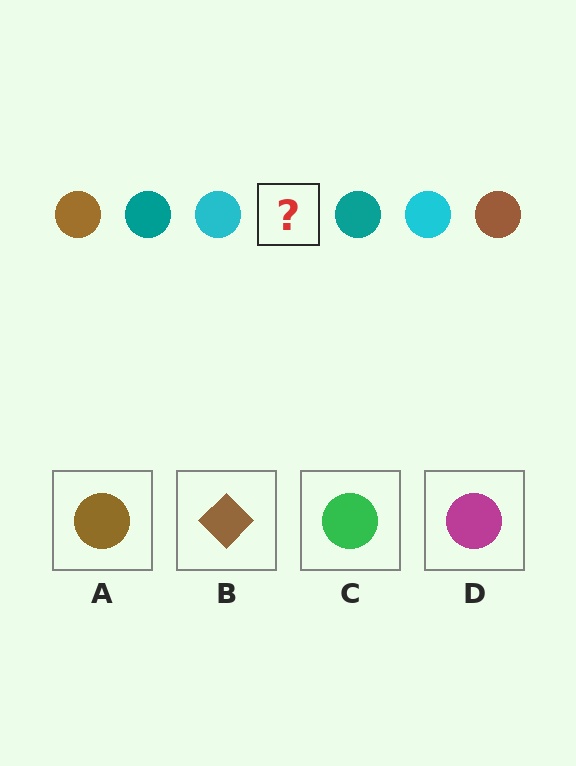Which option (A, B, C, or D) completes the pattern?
A.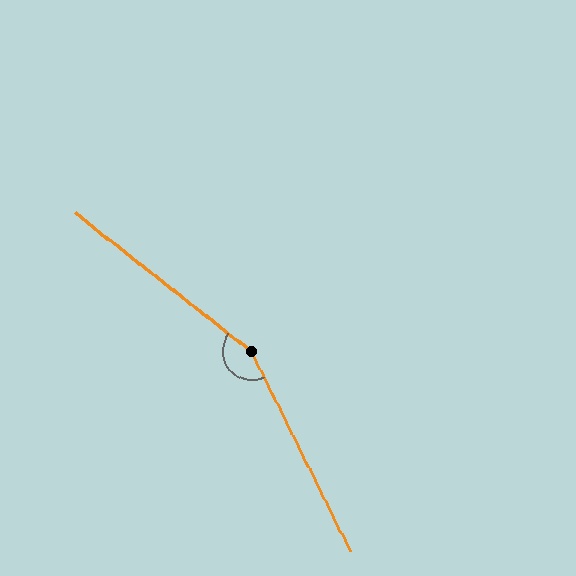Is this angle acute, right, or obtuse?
It is obtuse.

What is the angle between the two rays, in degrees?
Approximately 155 degrees.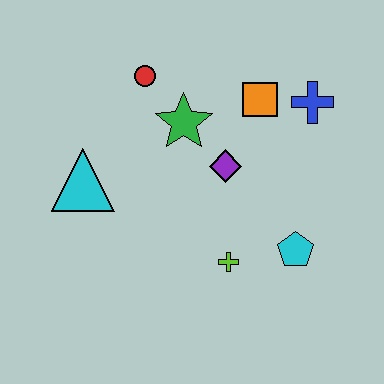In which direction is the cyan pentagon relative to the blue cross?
The cyan pentagon is below the blue cross.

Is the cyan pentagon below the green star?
Yes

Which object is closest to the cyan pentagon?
The lime cross is closest to the cyan pentagon.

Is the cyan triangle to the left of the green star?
Yes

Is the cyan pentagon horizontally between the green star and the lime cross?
No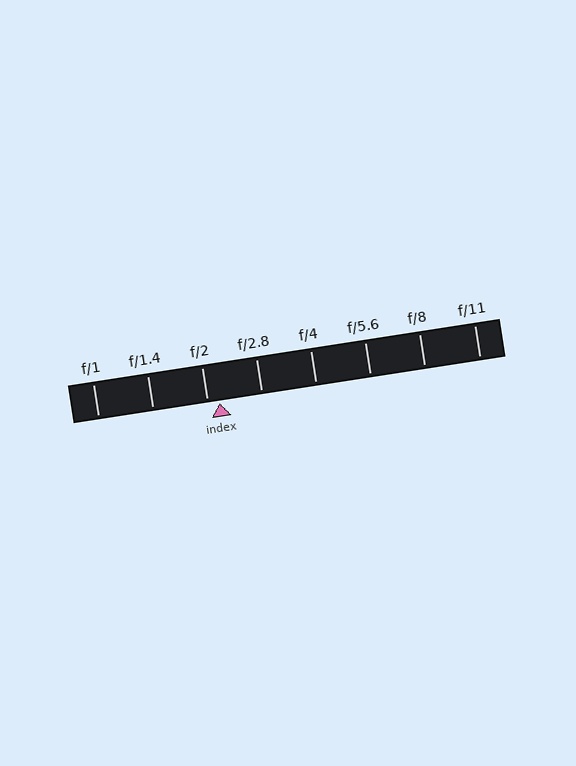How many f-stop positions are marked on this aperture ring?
There are 8 f-stop positions marked.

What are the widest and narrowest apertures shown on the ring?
The widest aperture shown is f/1 and the narrowest is f/11.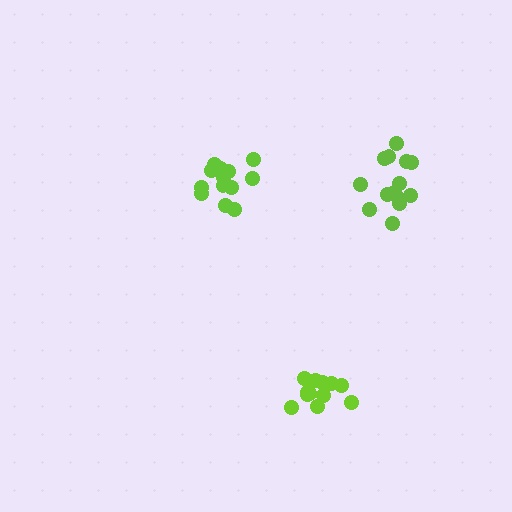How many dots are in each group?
Group 1: 12 dots, Group 2: 14 dots, Group 3: 13 dots (39 total).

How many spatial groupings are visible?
There are 3 spatial groupings.